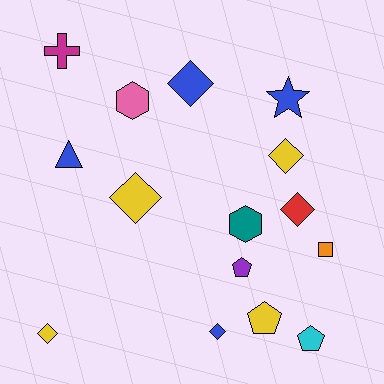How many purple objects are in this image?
There is 1 purple object.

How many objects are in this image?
There are 15 objects.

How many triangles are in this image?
There is 1 triangle.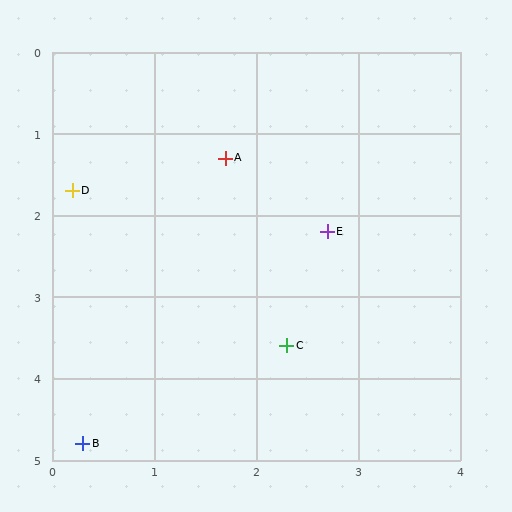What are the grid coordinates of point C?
Point C is at approximately (2.3, 3.6).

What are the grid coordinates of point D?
Point D is at approximately (0.2, 1.7).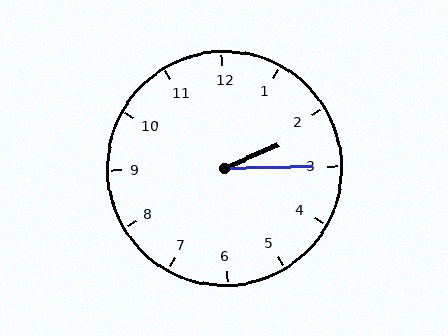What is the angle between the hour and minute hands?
Approximately 22 degrees.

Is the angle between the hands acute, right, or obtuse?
It is acute.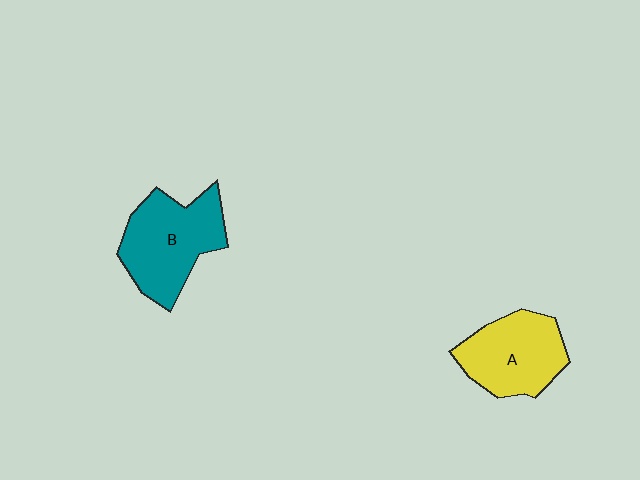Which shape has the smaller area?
Shape A (yellow).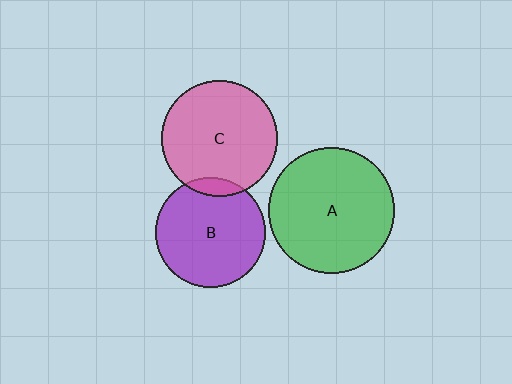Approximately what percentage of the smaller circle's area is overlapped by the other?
Approximately 10%.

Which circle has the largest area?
Circle A (green).